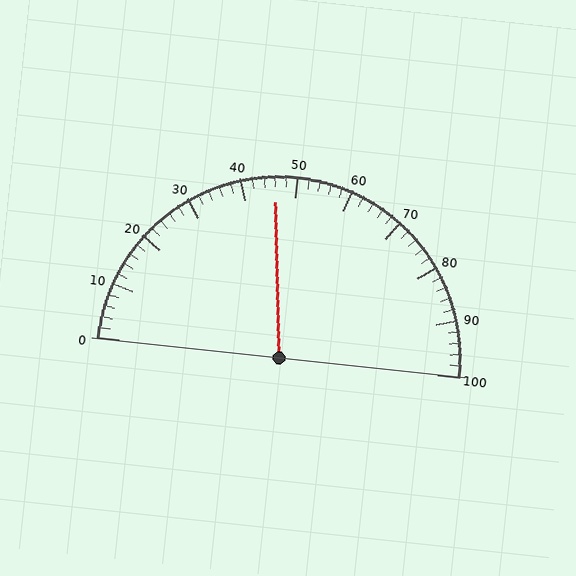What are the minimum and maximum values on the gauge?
The gauge ranges from 0 to 100.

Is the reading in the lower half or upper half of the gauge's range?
The reading is in the lower half of the range (0 to 100).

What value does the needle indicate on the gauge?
The needle indicates approximately 46.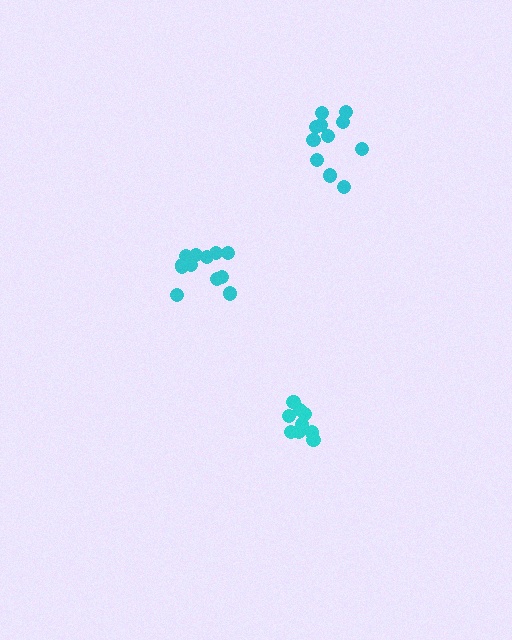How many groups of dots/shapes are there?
There are 3 groups.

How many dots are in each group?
Group 1: 13 dots, Group 2: 9 dots, Group 3: 11 dots (33 total).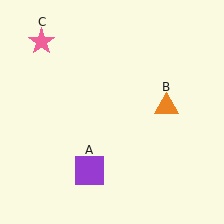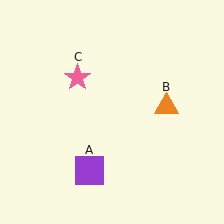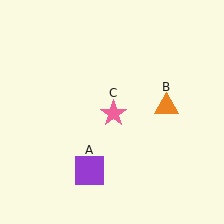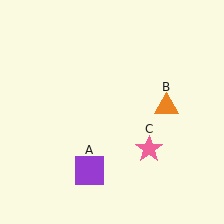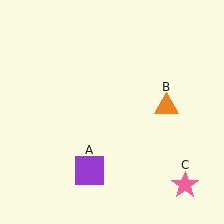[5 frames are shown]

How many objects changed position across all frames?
1 object changed position: pink star (object C).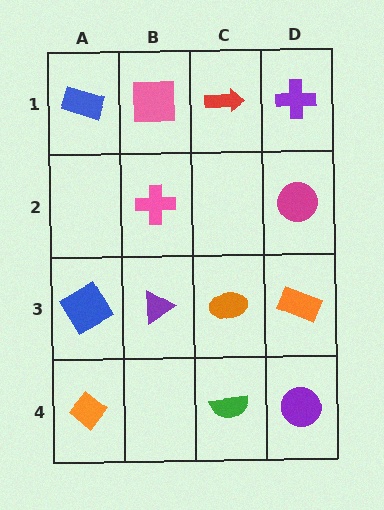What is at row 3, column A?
A blue diamond.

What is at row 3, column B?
A purple triangle.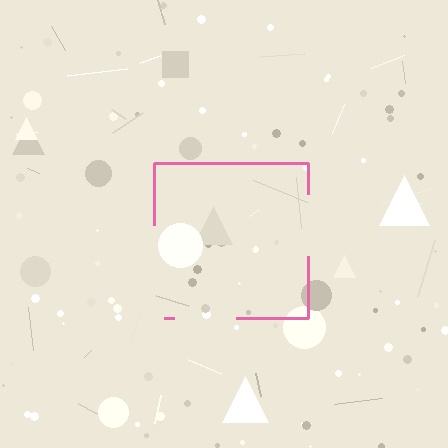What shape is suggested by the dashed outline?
The dashed outline suggests a square.